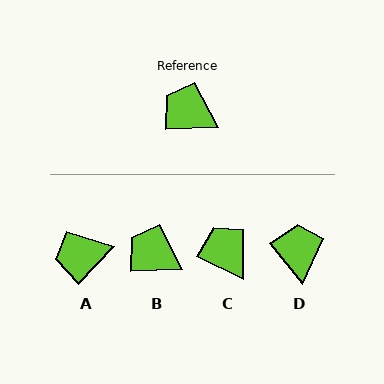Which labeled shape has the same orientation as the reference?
B.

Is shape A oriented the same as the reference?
No, it is off by about 44 degrees.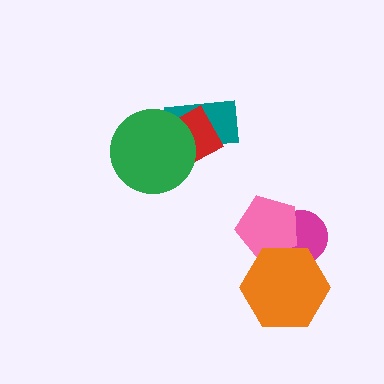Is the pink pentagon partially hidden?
Yes, it is partially covered by another shape.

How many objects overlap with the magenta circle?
2 objects overlap with the magenta circle.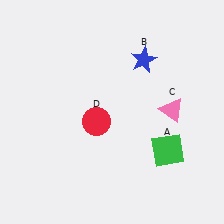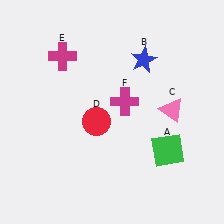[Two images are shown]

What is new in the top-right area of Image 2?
A magenta cross (F) was added in the top-right area of Image 2.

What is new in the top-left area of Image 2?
A magenta cross (E) was added in the top-left area of Image 2.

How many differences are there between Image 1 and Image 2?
There are 2 differences between the two images.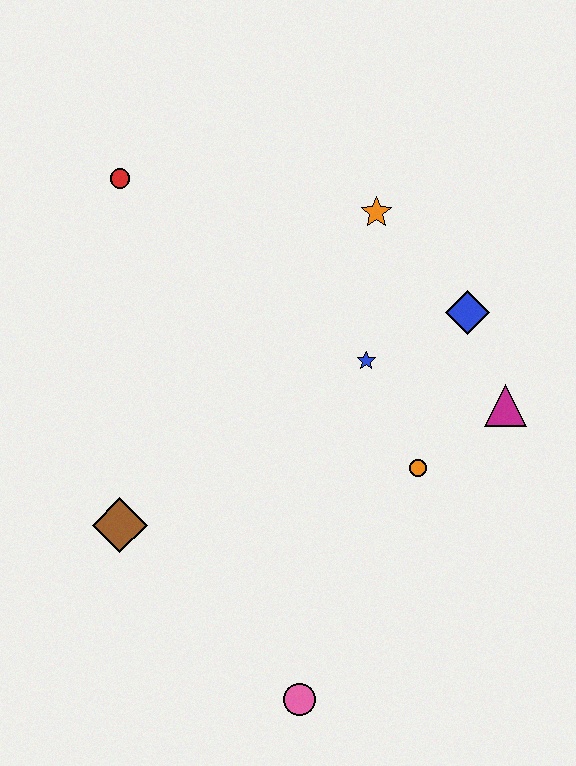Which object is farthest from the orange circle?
The red circle is farthest from the orange circle.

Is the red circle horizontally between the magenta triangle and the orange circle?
No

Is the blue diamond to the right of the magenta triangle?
No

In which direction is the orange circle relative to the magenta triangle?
The orange circle is to the left of the magenta triangle.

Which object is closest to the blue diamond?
The magenta triangle is closest to the blue diamond.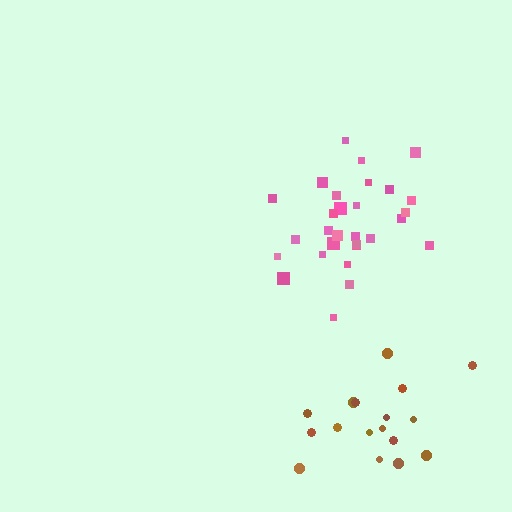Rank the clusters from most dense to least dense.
pink, brown.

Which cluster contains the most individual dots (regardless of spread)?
Pink (29).